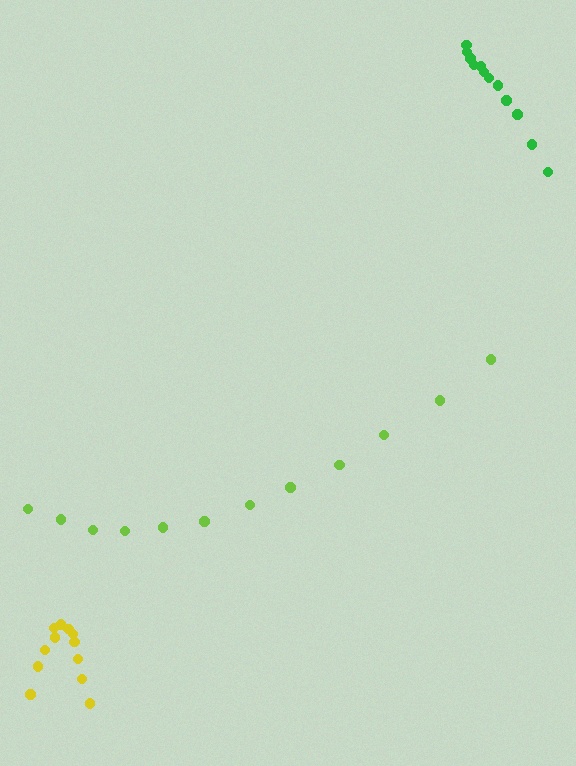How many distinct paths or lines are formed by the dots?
There are 3 distinct paths.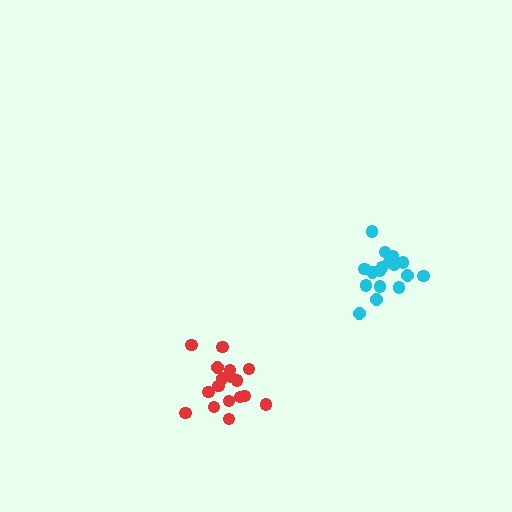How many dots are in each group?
Group 1: 17 dots, Group 2: 17 dots (34 total).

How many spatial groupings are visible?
There are 2 spatial groupings.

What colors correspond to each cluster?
The clusters are colored: cyan, red.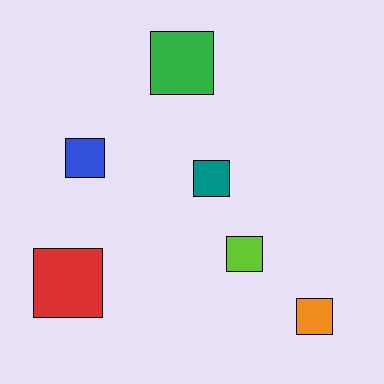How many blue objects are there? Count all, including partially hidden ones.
There is 1 blue object.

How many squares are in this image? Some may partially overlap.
There are 6 squares.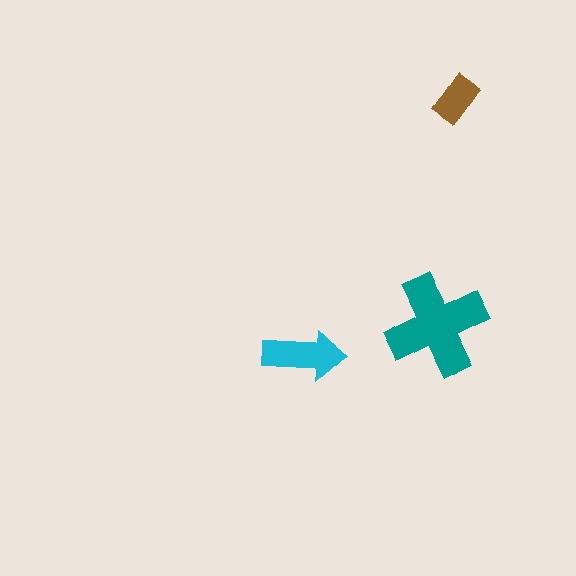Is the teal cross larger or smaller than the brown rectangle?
Larger.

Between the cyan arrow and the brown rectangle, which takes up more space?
The cyan arrow.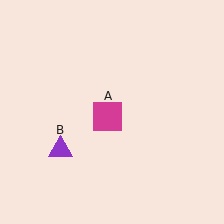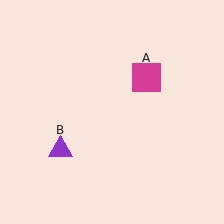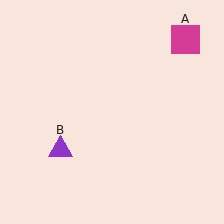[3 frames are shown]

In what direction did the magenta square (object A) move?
The magenta square (object A) moved up and to the right.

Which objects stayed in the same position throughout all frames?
Purple triangle (object B) remained stationary.